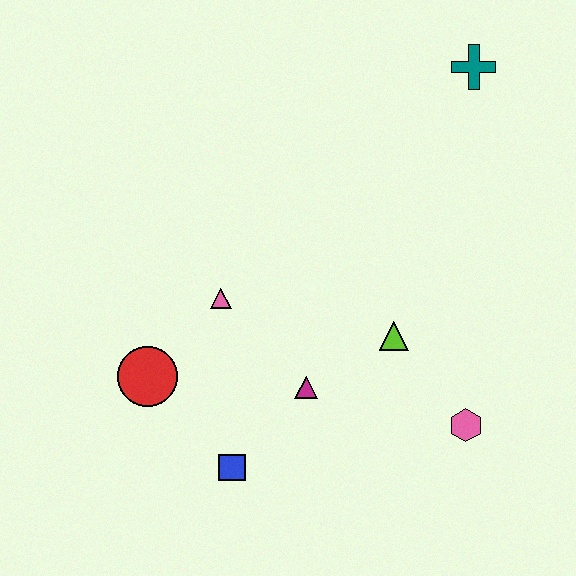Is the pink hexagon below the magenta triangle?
Yes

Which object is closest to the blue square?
The magenta triangle is closest to the blue square.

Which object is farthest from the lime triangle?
The teal cross is farthest from the lime triangle.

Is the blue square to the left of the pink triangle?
No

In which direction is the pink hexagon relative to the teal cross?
The pink hexagon is below the teal cross.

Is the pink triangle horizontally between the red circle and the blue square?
Yes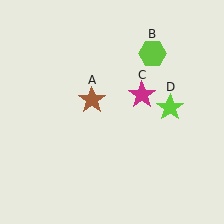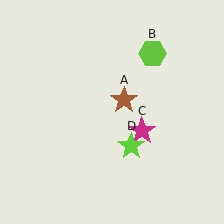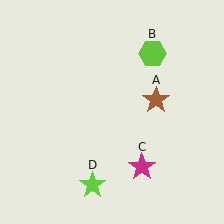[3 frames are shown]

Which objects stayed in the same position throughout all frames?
Lime hexagon (object B) remained stationary.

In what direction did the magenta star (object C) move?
The magenta star (object C) moved down.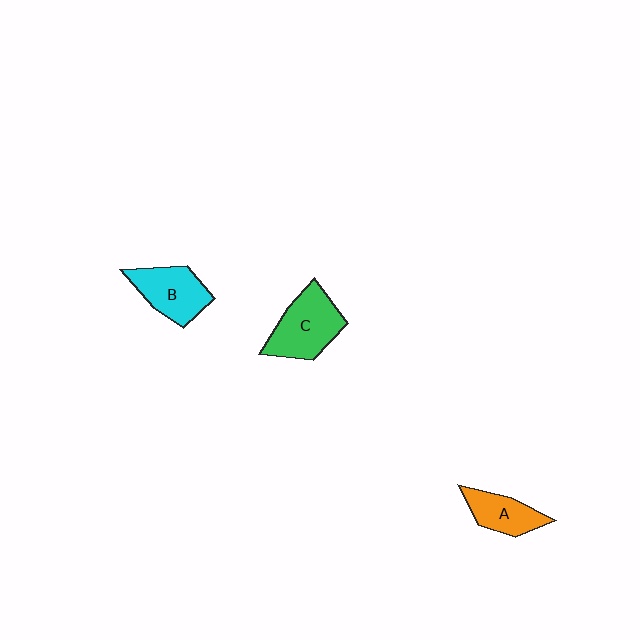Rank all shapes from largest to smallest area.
From largest to smallest: C (green), B (cyan), A (orange).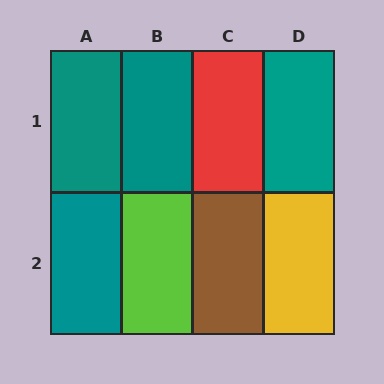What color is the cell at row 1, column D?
Teal.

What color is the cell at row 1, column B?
Teal.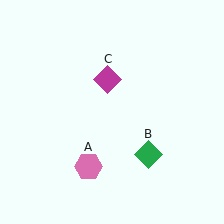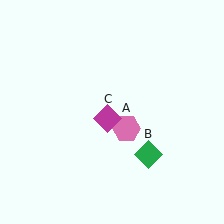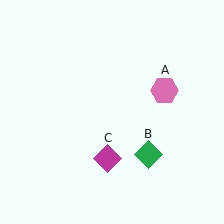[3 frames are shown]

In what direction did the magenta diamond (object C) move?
The magenta diamond (object C) moved down.